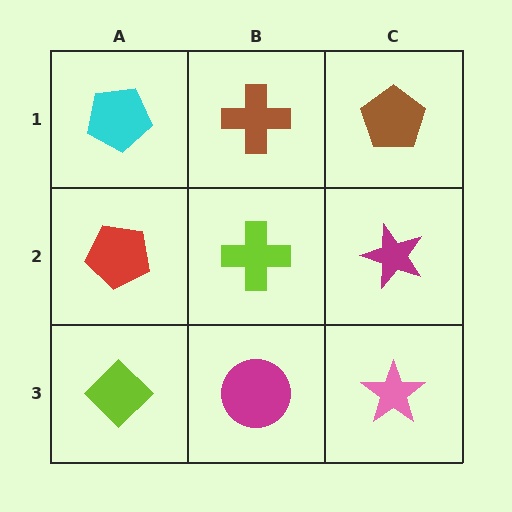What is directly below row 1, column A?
A red pentagon.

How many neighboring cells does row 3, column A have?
2.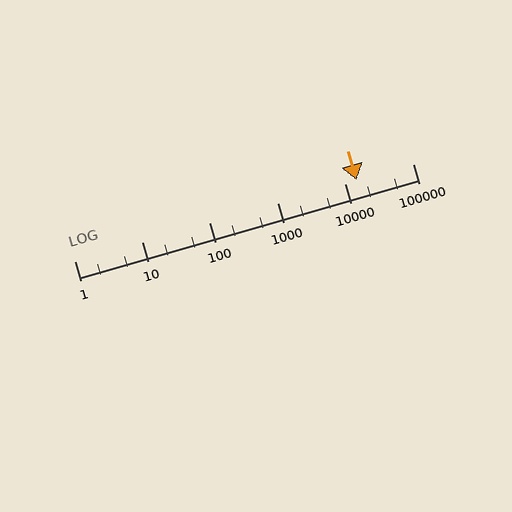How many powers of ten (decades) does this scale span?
The scale spans 5 decades, from 1 to 100000.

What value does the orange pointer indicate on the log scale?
The pointer indicates approximately 15000.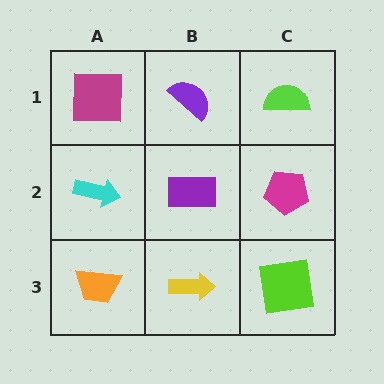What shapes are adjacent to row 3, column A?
A cyan arrow (row 2, column A), a yellow arrow (row 3, column B).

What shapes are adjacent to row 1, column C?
A magenta pentagon (row 2, column C), a purple semicircle (row 1, column B).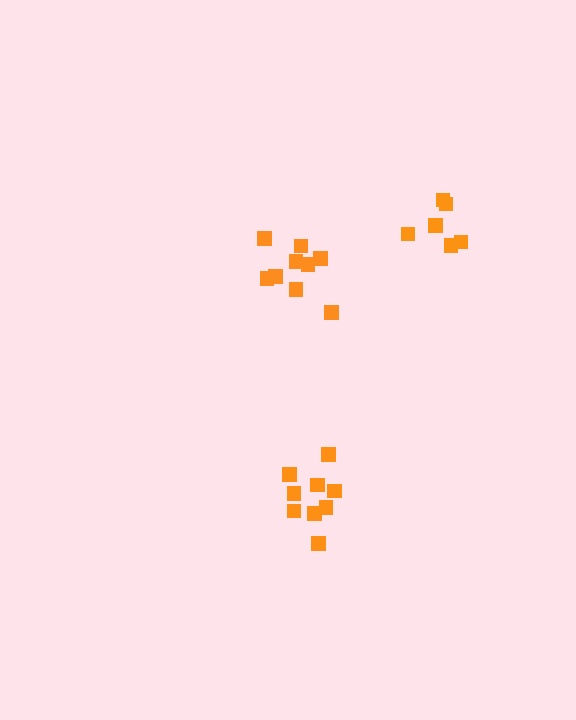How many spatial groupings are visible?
There are 3 spatial groupings.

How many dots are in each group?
Group 1: 6 dots, Group 2: 9 dots, Group 3: 9 dots (24 total).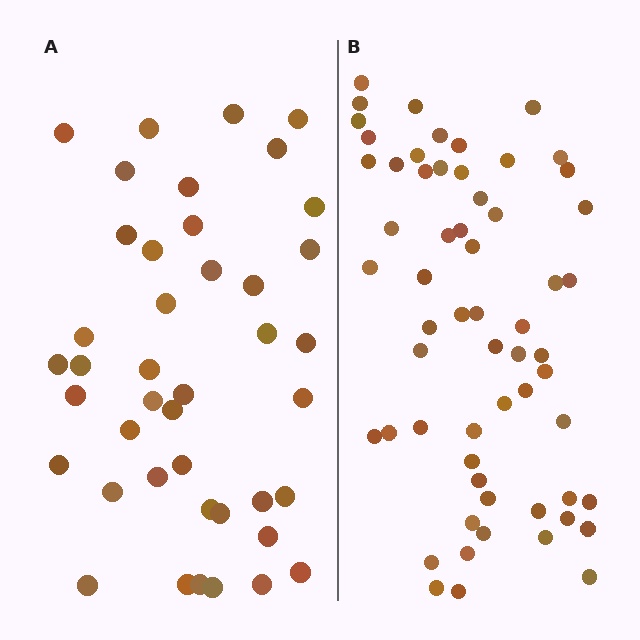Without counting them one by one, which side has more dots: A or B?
Region B (the right region) has more dots.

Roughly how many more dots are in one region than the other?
Region B has approximately 20 more dots than region A.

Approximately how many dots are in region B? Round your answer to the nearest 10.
About 60 dots.